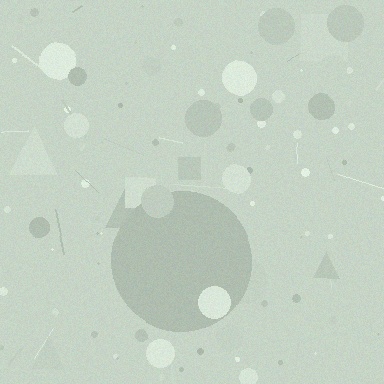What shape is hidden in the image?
A circle is hidden in the image.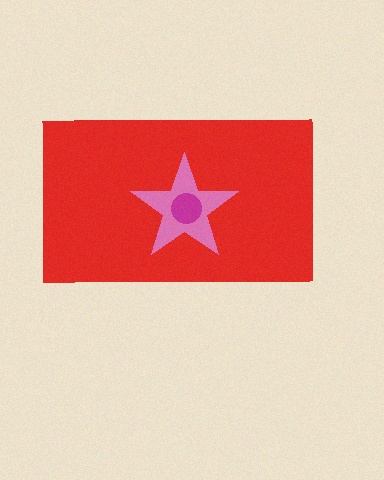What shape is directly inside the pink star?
The magenta circle.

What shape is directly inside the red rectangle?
The pink star.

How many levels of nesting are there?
3.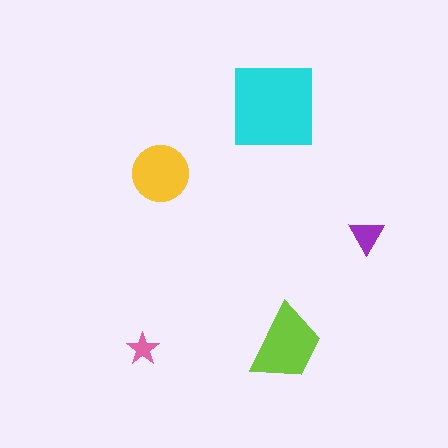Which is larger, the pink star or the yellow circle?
The yellow circle.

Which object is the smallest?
The pink star.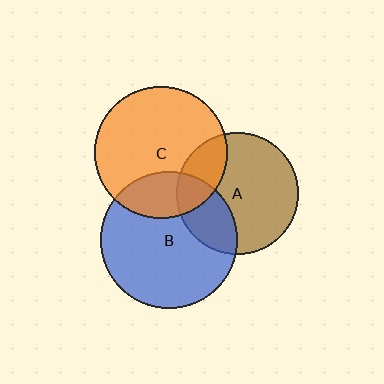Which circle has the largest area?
Circle B (blue).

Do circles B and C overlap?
Yes.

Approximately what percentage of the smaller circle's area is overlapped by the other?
Approximately 25%.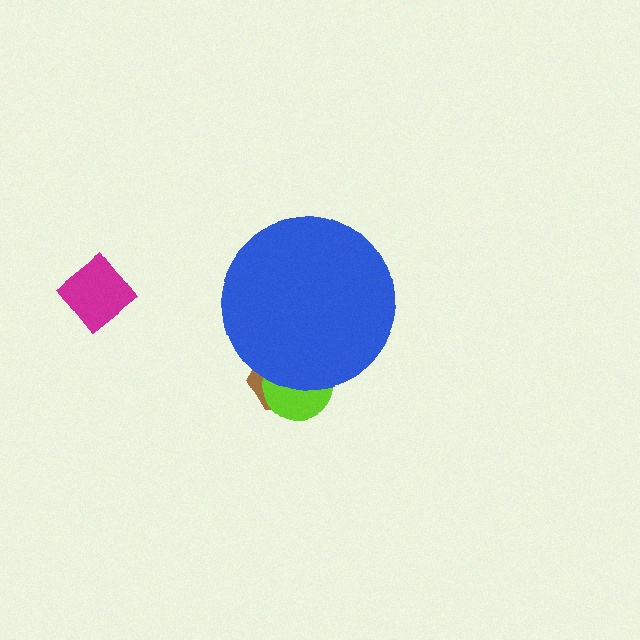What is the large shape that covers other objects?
A blue circle.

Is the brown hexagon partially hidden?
Yes, the brown hexagon is partially hidden behind the blue circle.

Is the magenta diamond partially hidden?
No, the magenta diamond is fully visible.